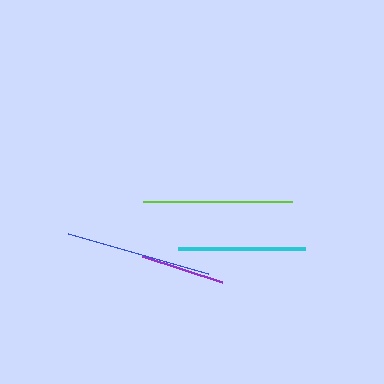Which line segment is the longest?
The lime line is the longest at approximately 149 pixels.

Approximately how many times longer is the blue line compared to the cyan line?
The blue line is approximately 1.2 times the length of the cyan line.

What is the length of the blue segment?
The blue segment is approximately 146 pixels long.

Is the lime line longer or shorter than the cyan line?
The lime line is longer than the cyan line.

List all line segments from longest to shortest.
From longest to shortest: lime, blue, cyan, purple.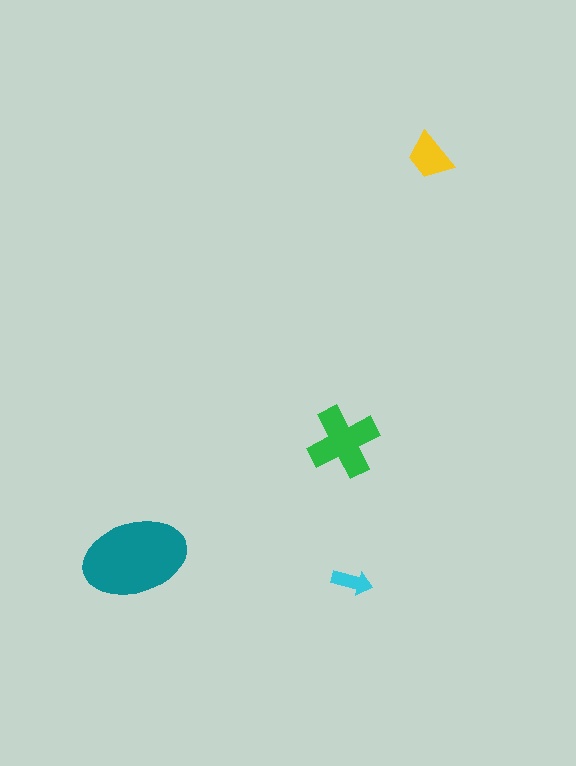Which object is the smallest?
The cyan arrow.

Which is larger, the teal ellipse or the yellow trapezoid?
The teal ellipse.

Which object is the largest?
The teal ellipse.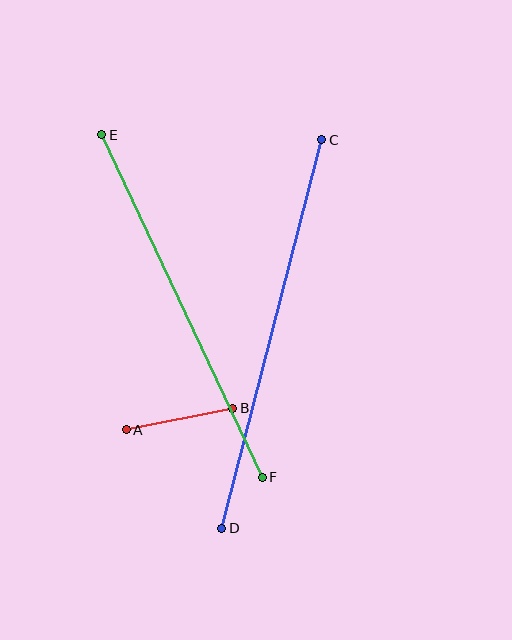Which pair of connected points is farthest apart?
Points C and D are farthest apart.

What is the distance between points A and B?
The distance is approximately 109 pixels.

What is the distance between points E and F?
The distance is approximately 378 pixels.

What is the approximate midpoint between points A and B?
The midpoint is at approximately (180, 419) pixels.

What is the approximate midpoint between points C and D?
The midpoint is at approximately (272, 334) pixels.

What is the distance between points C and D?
The distance is approximately 401 pixels.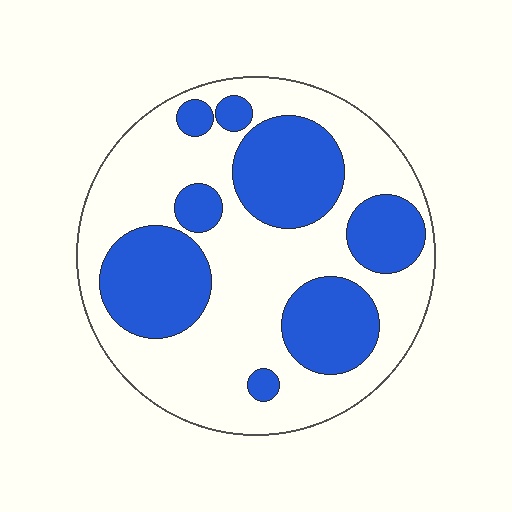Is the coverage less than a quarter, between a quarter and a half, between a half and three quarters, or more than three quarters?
Between a quarter and a half.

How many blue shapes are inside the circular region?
8.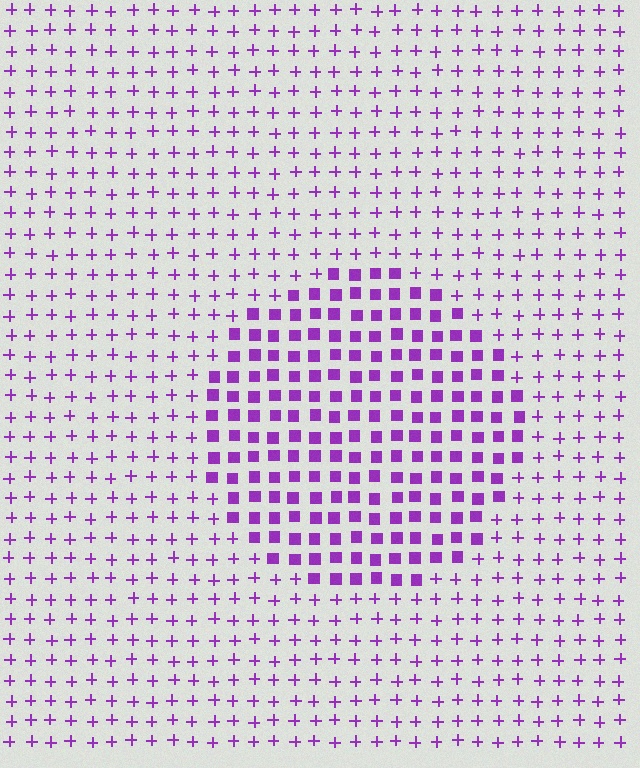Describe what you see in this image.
The image is filled with small purple elements arranged in a uniform grid. A circle-shaped region contains squares, while the surrounding area contains plus signs. The boundary is defined purely by the change in element shape.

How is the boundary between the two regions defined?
The boundary is defined by a change in element shape: squares inside vs. plus signs outside. All elements share the same color and spacing.